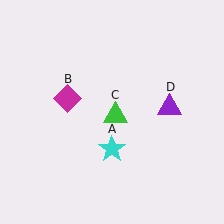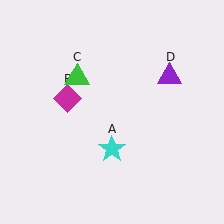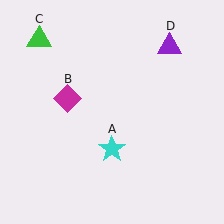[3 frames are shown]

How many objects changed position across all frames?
2 objects changed position: green triangle (object C), purple triangle (object D).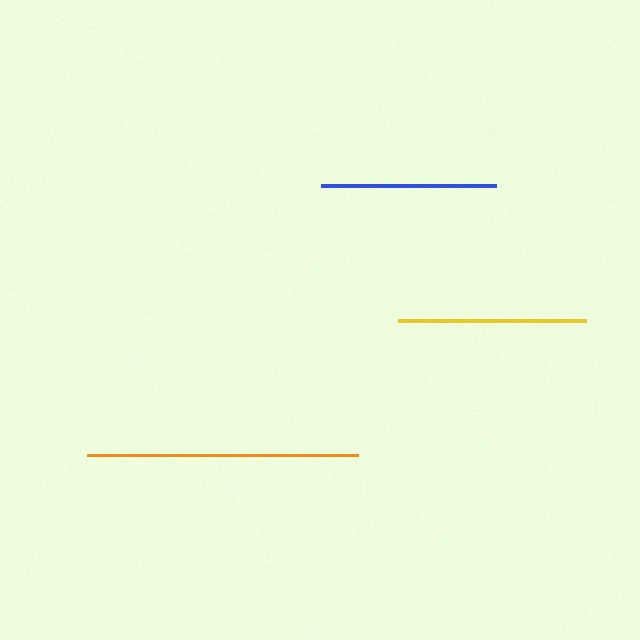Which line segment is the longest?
The orange line is the longest at approximately 271 pixels.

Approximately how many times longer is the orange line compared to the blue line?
The orange line is approximately 1.6 times the length of the blue line.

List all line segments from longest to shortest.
From longest to shortest: orange, yellow, blue.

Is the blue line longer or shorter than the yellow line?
The yellow line is longer than the blue line.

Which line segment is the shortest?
The blue line is the shortest at approximately 174 pixels.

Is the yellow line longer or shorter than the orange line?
The orange line is longer than the yellow line.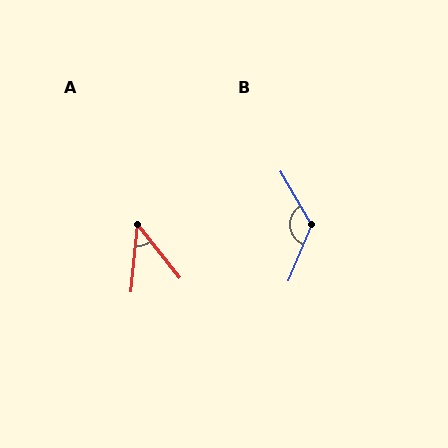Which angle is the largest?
B, at approximately 128 degrees.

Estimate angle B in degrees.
Approximately 128 degrees.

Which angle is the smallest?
A, at approximately 44 degrees.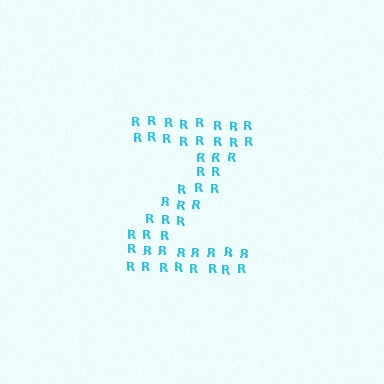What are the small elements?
The small elements are letter R's.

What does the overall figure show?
The overall figure shows the letter Z.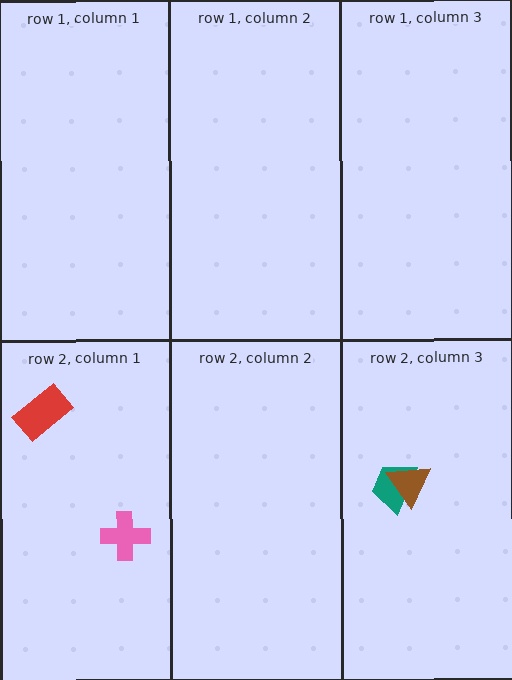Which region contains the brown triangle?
The row 2, column 3 region.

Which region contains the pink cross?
The row 2, column 1 region.